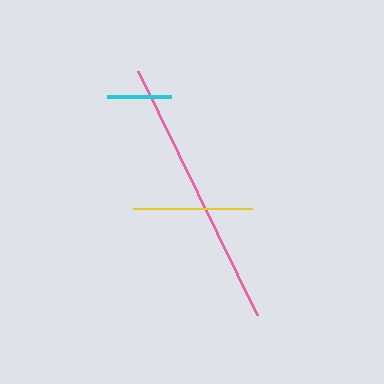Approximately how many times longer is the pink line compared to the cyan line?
The pink line is approximately 4.3 times the length of the cyan line.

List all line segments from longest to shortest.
From longest to shortest: pink, yellow, cyan.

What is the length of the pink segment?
The pink segment is approximately 272 pixels long.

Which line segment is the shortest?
The cyan line is the shortest at approximately 64 pixels.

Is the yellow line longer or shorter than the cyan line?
The yellow line is longer than the cyan line.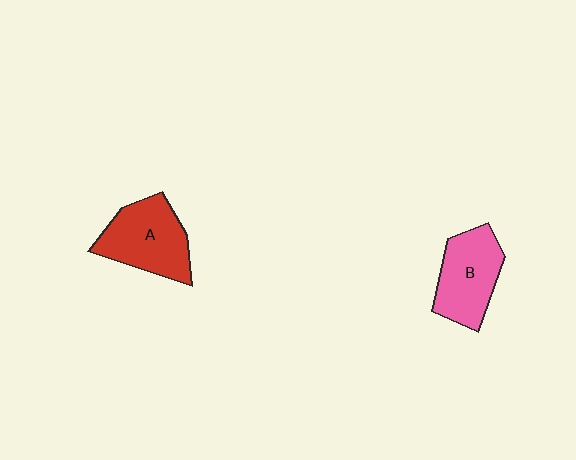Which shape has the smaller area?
Shape B (pink).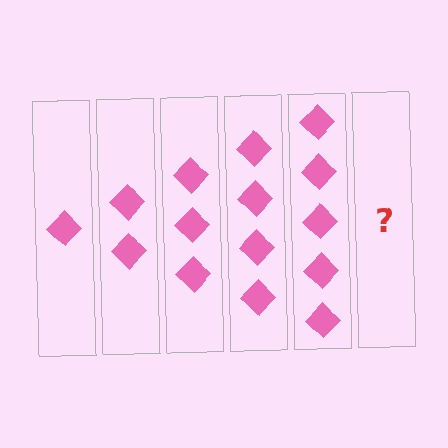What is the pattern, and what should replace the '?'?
The pattern is that each step adds one more diamond. The '?' should be 6 diamonds.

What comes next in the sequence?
The next element should be 6 diamonds.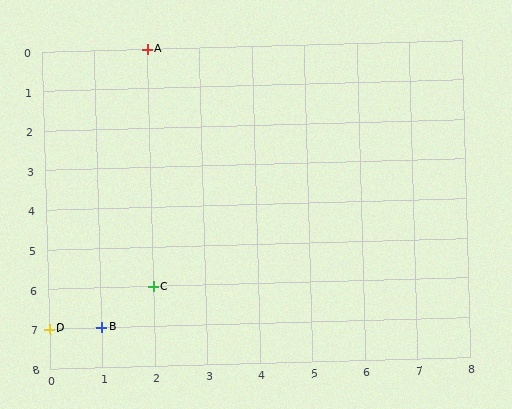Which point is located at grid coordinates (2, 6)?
Point C is at (2, 6).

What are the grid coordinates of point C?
Point C is at grid coordinates (2, 6).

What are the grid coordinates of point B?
Point B is at grid coordinates (1, 7).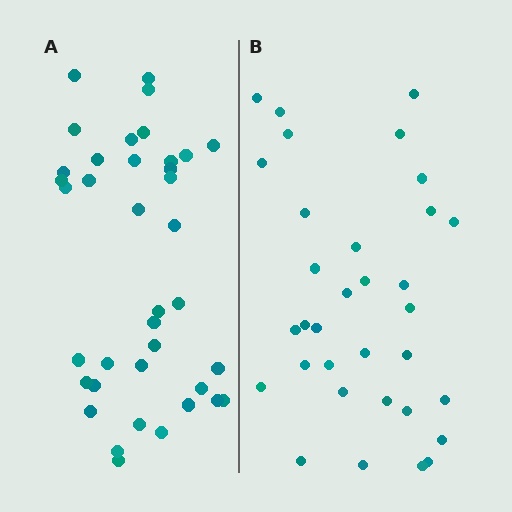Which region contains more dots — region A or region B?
Region A (the left region) has more dots.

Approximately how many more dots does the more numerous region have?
Region A has about 5 more dots than region B.